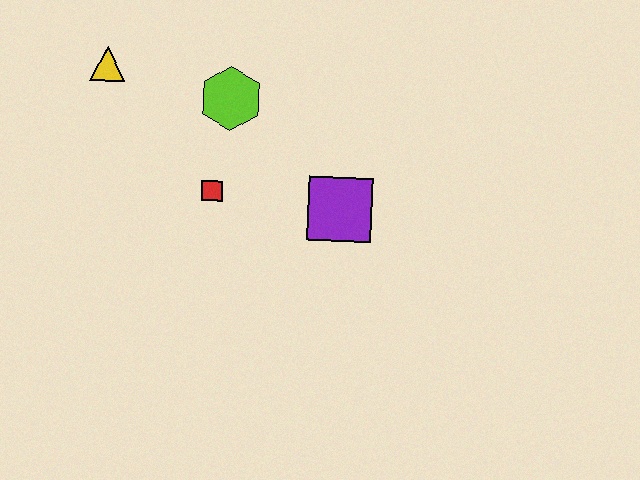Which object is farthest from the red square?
The yellow triangle is farthest from the red square.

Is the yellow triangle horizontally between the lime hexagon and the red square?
No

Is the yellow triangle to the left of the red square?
Yes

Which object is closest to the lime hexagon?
The red square is closest to the lime hexagon.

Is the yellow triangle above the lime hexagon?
Yes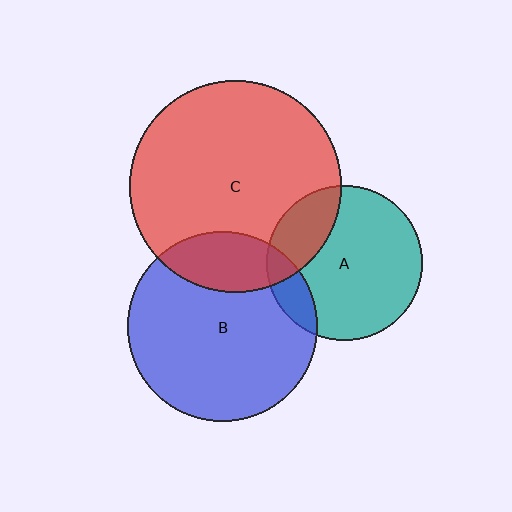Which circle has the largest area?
Circle C (red).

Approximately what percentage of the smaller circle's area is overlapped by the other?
Approximately 25%.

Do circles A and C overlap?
Yes.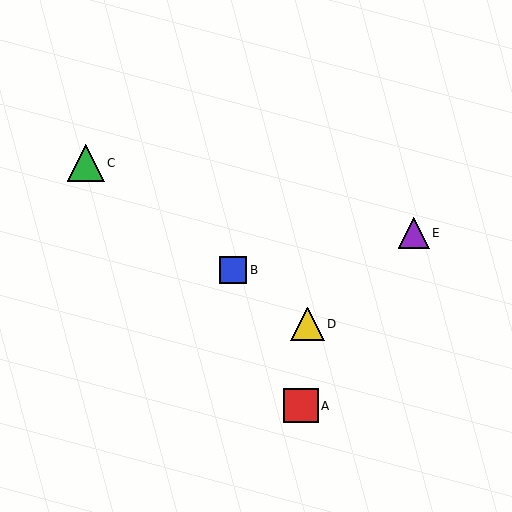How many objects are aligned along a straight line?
3 objects (B, C, D) are aligned along a straight line.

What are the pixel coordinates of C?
Object C is at (86, 163).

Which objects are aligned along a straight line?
Objects B, C, D are aligned along a straight line.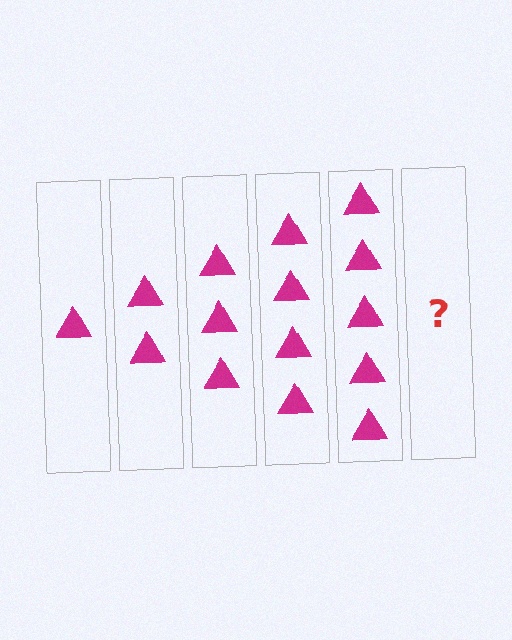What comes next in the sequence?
The next element should be 6 triangles.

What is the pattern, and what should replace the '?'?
The pattern is that each step adds one more triangle. The '?' should be 6 triangles.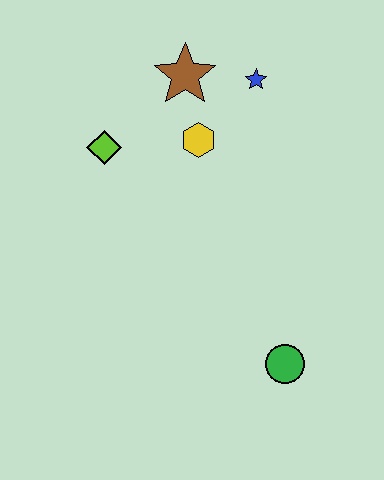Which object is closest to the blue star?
The brown star is closest to the blue star.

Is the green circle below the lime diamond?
Yes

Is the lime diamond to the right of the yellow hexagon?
No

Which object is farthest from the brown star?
The green circle is farthest from the brown star.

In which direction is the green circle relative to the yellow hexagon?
The green circle is below the yellow hexagon.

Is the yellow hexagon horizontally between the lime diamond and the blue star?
Yes